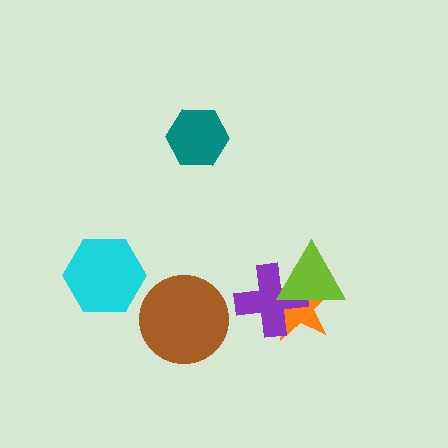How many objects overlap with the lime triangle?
2 objects overlap with the lime triangle.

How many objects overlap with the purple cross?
2 objects overlap with the purple cross.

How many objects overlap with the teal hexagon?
0 objects overlap with the teal hexagon.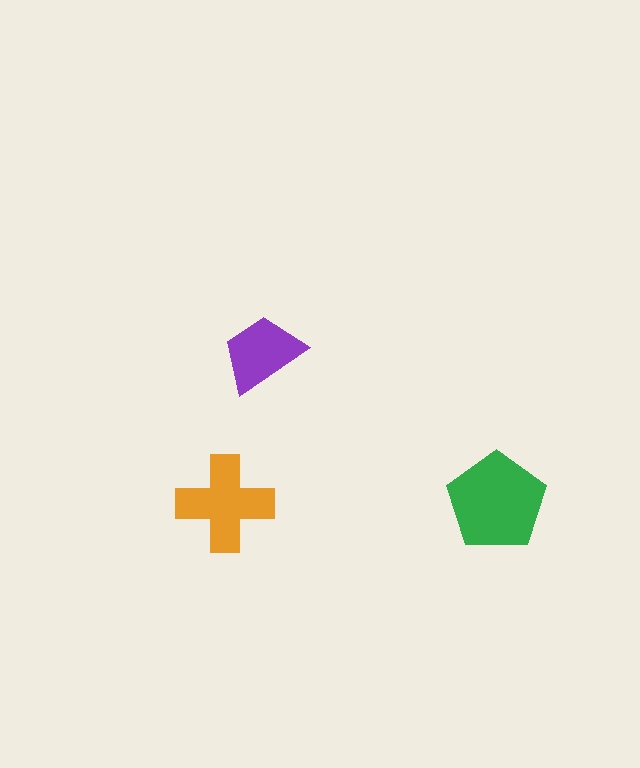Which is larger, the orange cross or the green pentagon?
The green pentagon.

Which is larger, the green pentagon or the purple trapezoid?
The green pentagon.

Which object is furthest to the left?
The orange cross is leftmost.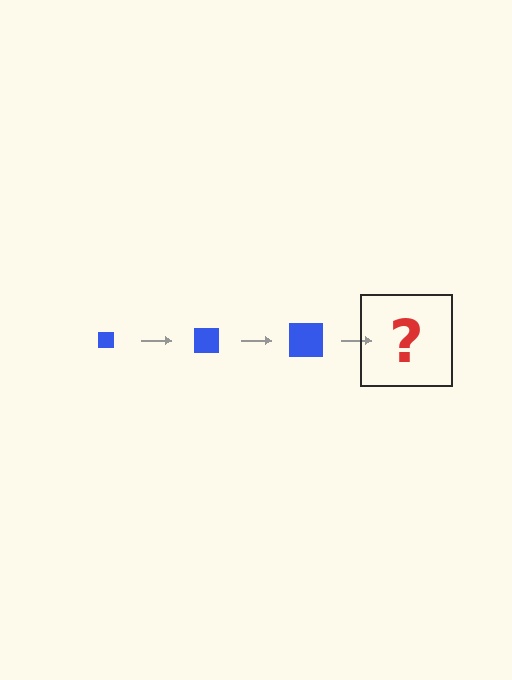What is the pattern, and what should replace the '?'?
The pattern is that the square gets progressively larger each step. The '?' should be a blue square, larger than the previous one.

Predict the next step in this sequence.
The next step is a blue square, larger than the previous one.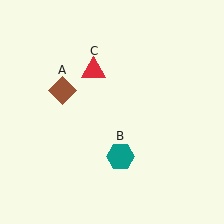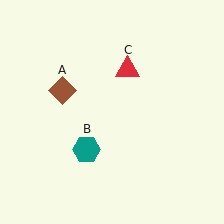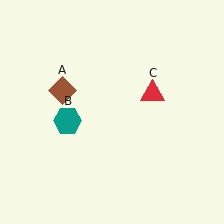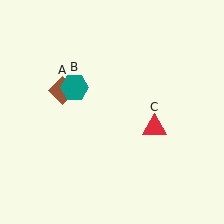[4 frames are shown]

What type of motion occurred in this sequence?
The teal hexagon (object B), red triangle (object C) rotated clockwise around the center of the scene.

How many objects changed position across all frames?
2 objects changed position: teal hexagon (object B), red triangle (object C).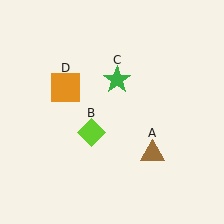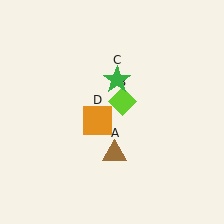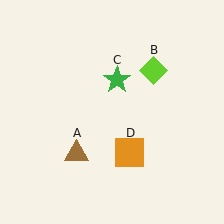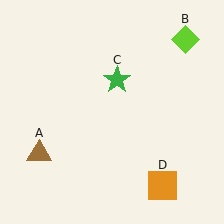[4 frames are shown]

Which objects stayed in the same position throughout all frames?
Green star (object C) remained stationary.